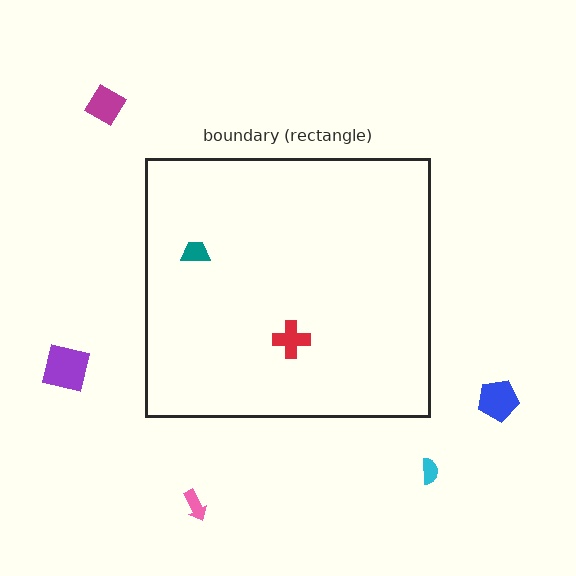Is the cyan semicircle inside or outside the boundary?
Outside.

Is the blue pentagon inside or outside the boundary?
Outside.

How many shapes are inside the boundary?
2 inside, 5 outside.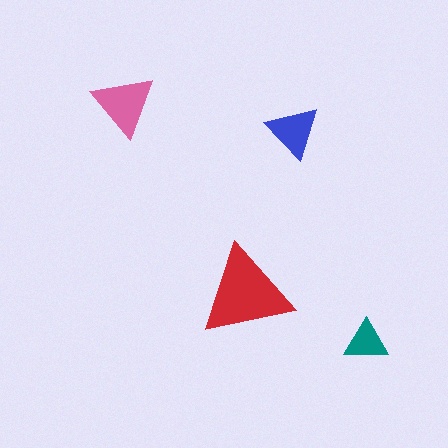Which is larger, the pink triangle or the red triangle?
The red one.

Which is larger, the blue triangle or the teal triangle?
The blue one.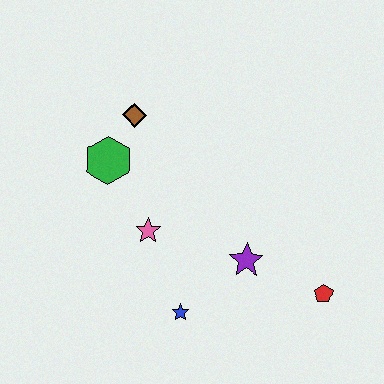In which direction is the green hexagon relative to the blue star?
The green hexagon is above the blue star.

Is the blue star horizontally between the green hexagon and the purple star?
Yes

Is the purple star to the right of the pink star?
Yes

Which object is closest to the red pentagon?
The purple star is closest to the red pentagon.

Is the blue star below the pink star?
Yes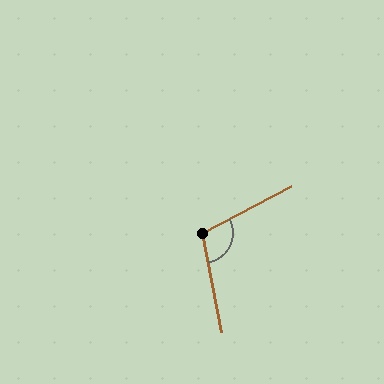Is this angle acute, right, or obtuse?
It is obtuse.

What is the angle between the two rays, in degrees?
Approximately 106 degrees.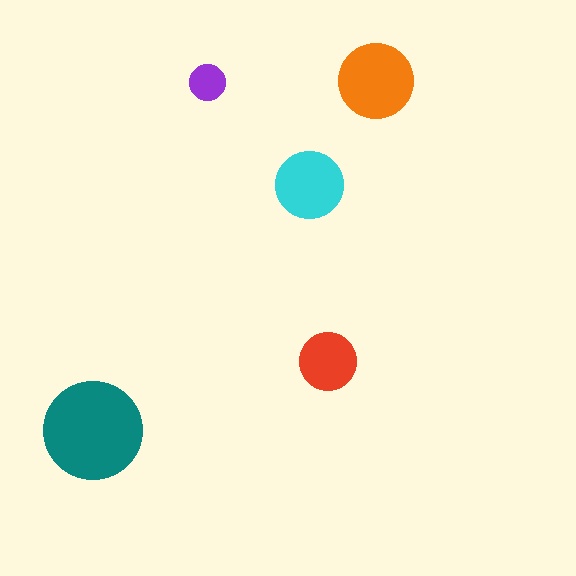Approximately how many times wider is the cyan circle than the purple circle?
About 2 times wider.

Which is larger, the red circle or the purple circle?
The red one.